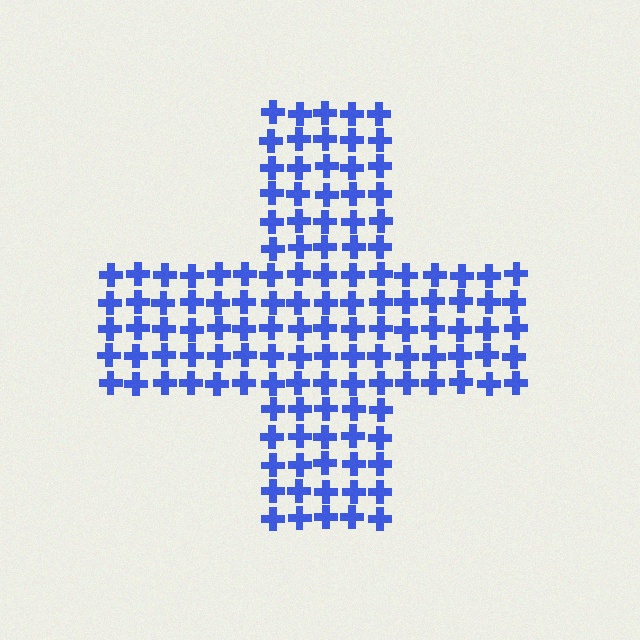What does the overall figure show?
The overall figure shows a cross.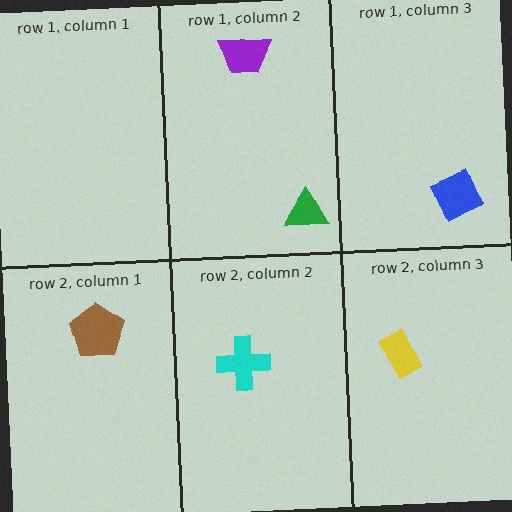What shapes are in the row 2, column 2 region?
The cyan cross.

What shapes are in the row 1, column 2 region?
The green triangle, the purple trapezoid.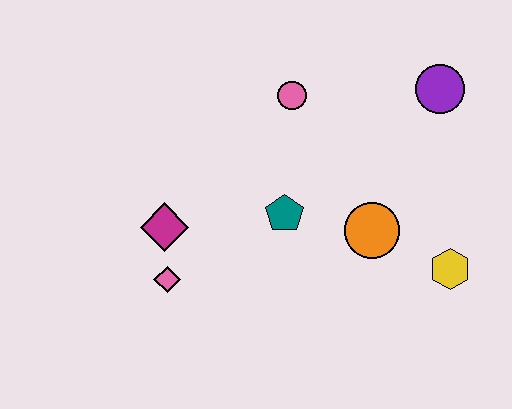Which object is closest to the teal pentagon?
The orange circle is closest to the teal pentagon.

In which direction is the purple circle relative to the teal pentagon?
The purple circle is to the right of the teal pentagon.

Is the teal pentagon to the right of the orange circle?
No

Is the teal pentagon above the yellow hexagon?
Yes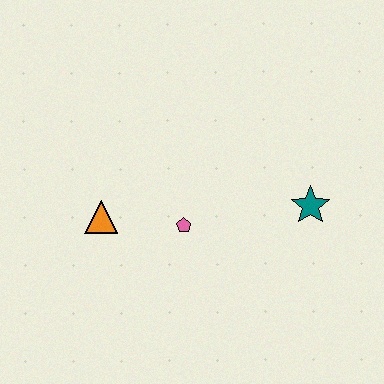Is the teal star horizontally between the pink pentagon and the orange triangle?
No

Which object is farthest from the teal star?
The orange triangle is farthest from the teal star.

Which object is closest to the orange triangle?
The pink pentagon is closest to the orange triangle.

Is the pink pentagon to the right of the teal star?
No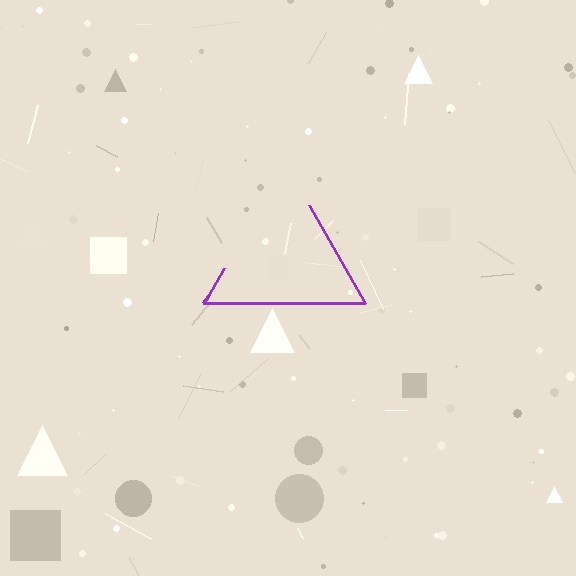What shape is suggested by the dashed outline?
The dashed outline suggests a triangle.